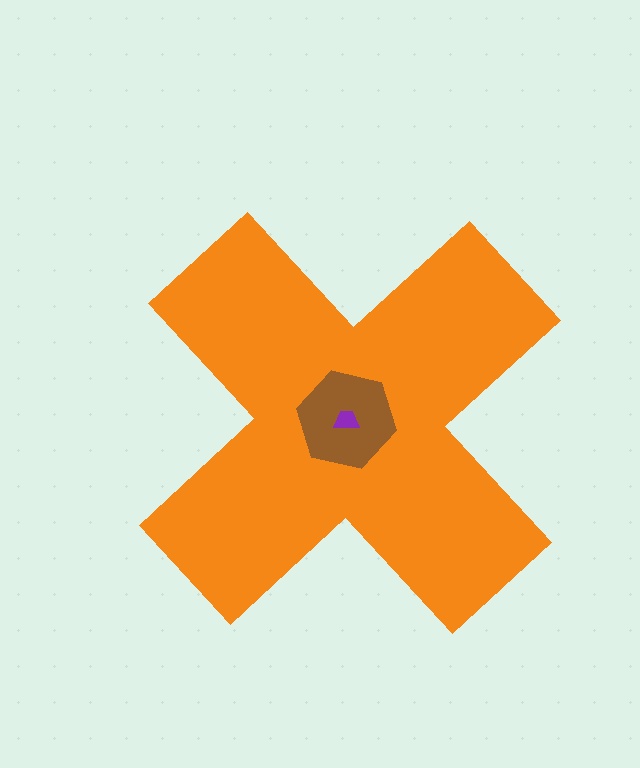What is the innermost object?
The purple trapezoid.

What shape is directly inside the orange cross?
The brown hexagon.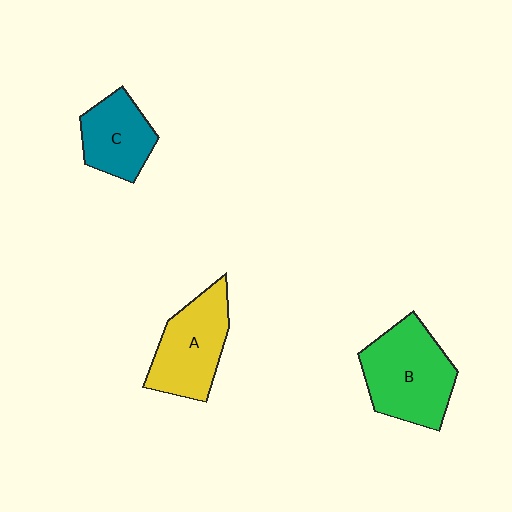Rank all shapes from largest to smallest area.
From largest to smallest: B (green), A (yellow), C (teal).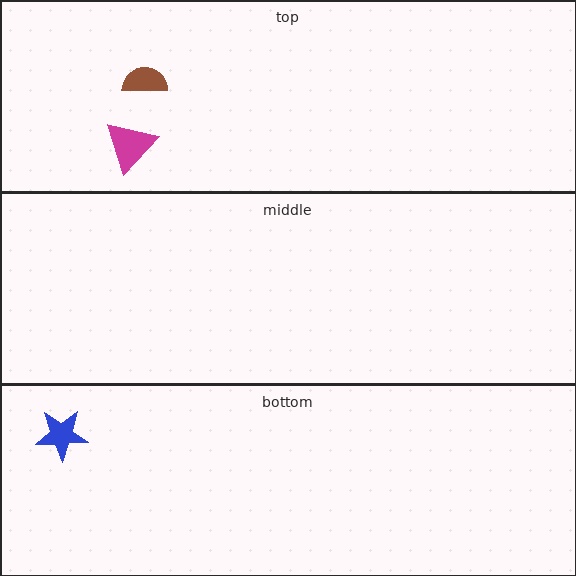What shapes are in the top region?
The magenta triangle, the brown semicircle.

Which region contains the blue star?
The bottom region.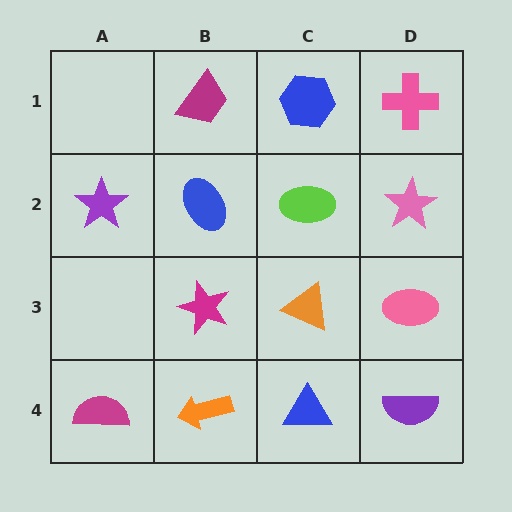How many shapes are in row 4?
4 shapes.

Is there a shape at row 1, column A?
No, that cell is empty.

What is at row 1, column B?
A magenta trapezoid.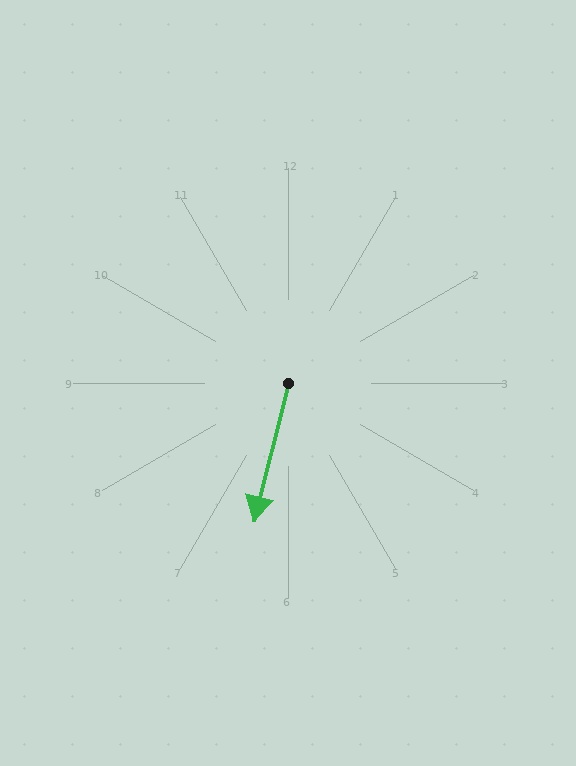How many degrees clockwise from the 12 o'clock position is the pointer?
Approximately 194 degrees.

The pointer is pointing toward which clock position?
Roughly 6 o'clock.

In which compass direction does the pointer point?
South.